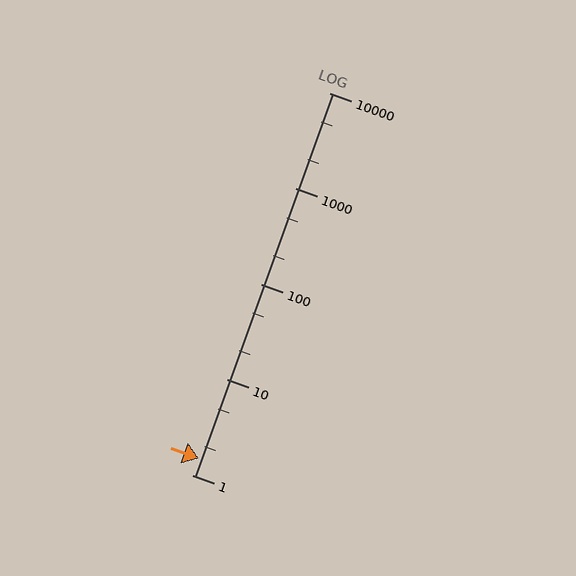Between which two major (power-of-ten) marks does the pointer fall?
The pointer is between 1 and 10.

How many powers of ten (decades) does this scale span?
The scale spans 4 decades, from 1 to 10000.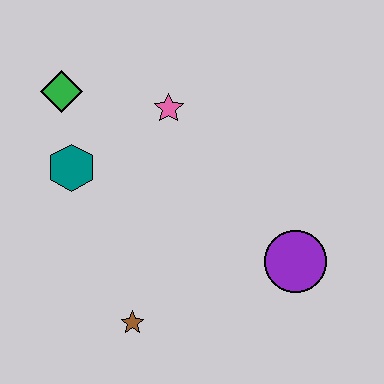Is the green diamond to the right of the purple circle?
No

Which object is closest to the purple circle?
The brown star is closest to the purple circle.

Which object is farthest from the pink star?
The brown star is farthest from the pink star.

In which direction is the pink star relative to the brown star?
The pink star is above the brown star.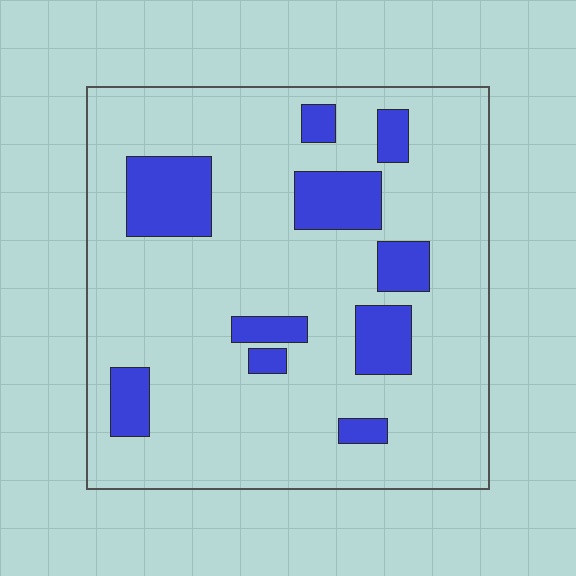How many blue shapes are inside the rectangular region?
10.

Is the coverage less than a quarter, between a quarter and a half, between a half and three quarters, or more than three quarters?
Less than a quarter.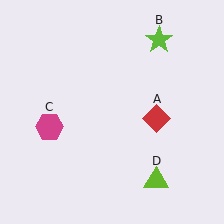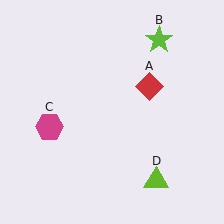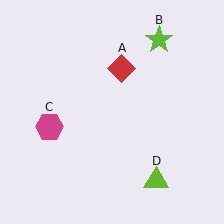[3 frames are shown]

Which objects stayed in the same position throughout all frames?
Lime star (object B) and magenta hexagon (object C) and lime triangle (object D) remained stationary.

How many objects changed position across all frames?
1 object changed position: red diamond (object A).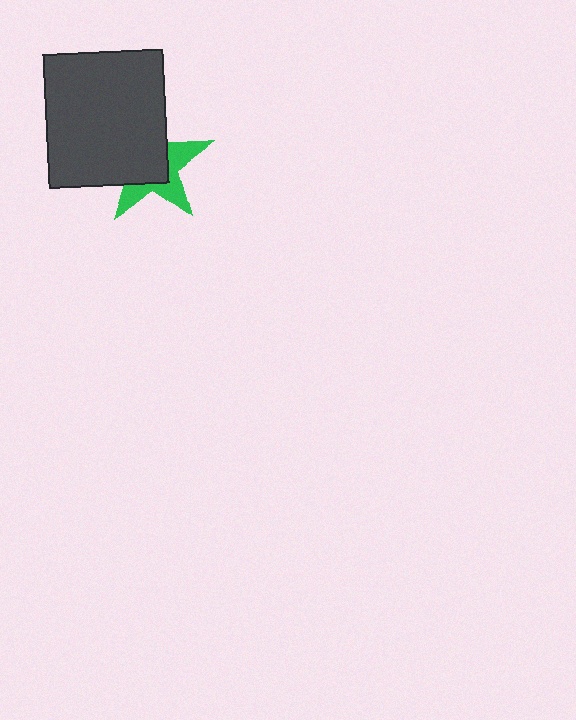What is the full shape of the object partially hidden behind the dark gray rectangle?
The partially hidden object is a green star.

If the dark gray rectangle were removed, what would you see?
You would see the complete green star.